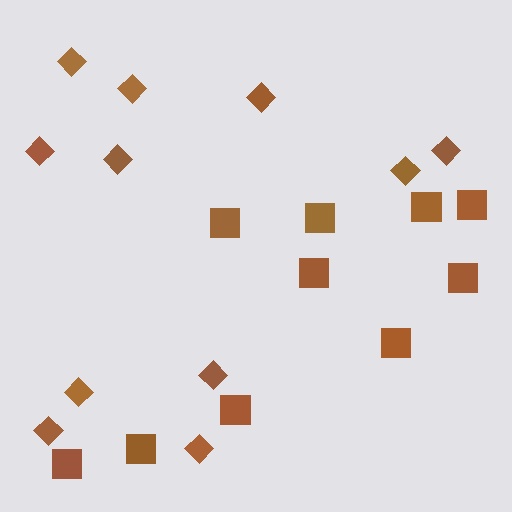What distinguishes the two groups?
There are 2 groups: one group of diamonds (11) and one group of squares (10).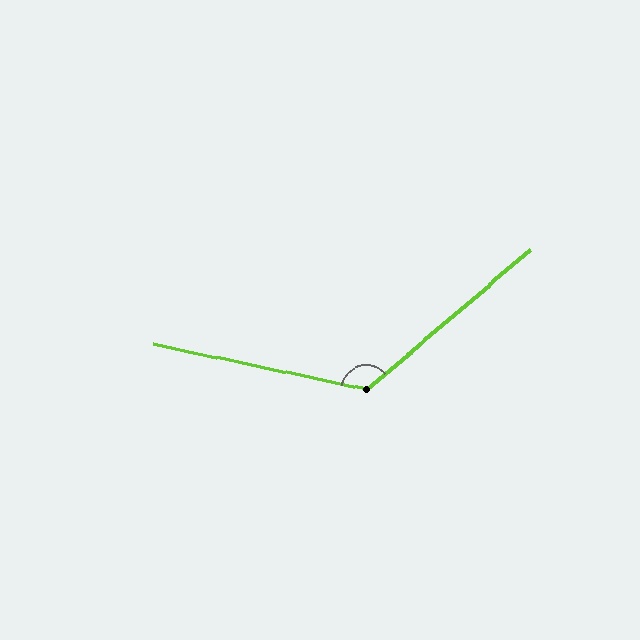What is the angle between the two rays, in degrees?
Approximately 127 degrees.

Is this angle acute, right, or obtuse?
It is obtuse.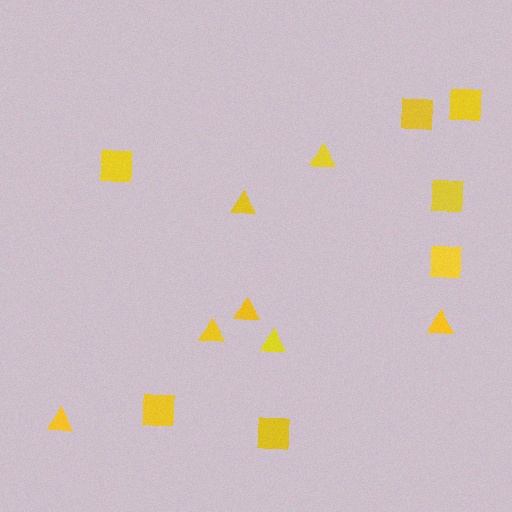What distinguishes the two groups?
There are 2 groups: one group of triangles (7) and one group of squares (7).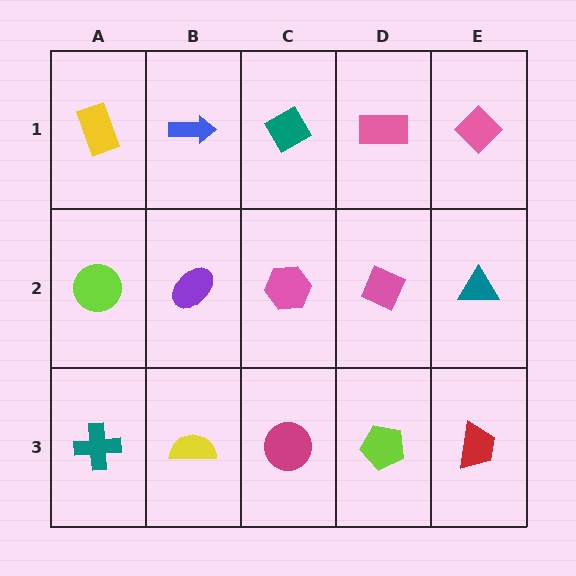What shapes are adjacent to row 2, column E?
A pink diamond (row 1, column E), a red trapezoid (row 3, column E), a pink diamond (row 2, column D).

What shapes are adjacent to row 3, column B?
A purple ellipse (row 2, column B), a teal cross (row 3, column A), a magenta circle (row 3, column C).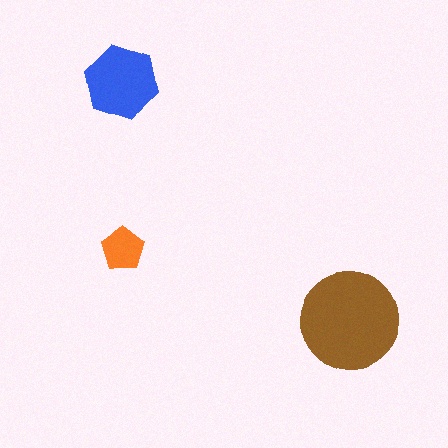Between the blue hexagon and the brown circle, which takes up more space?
The brown circle.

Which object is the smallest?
The orange pentagon.